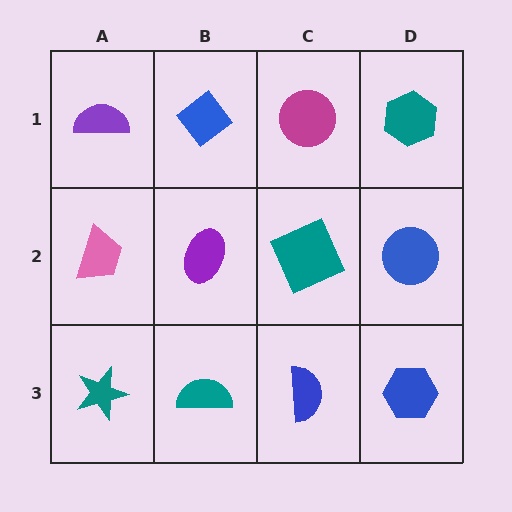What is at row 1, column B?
A blue diamond.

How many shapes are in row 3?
4 shapes.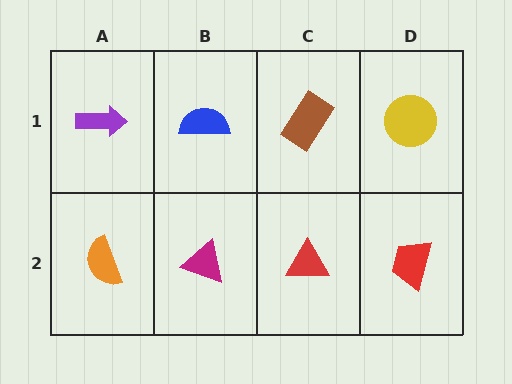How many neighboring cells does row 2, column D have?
2.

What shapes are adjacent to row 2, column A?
A purple arrow (row 1, column A), a magenta triangle (row 2, column B).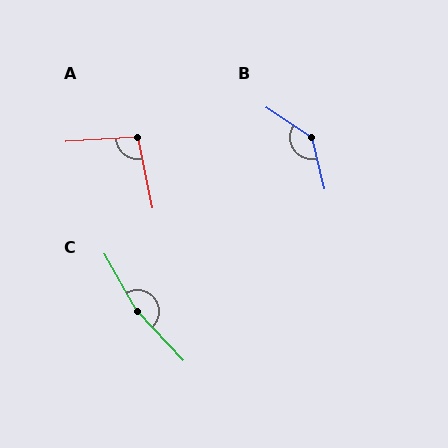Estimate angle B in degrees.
Approximately 137 degrees.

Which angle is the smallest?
A, at approximately 98 degrees.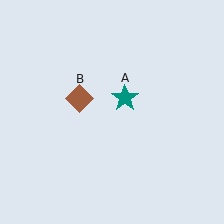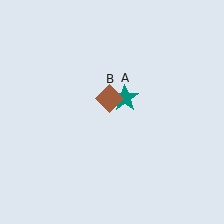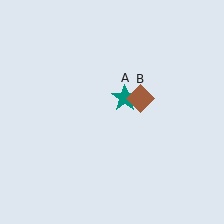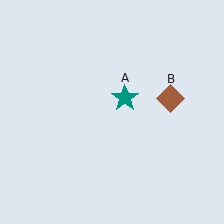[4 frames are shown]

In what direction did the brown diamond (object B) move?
The brown diamond (object B) moved right.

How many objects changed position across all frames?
1 object changed position: brown diamond (object B).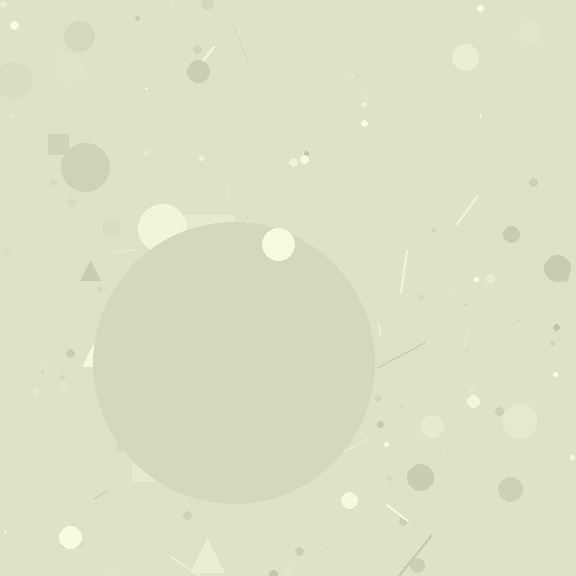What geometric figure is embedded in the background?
A circle is embedded in the background.